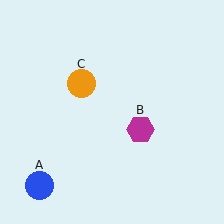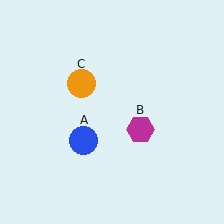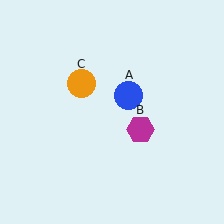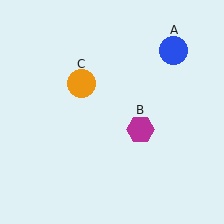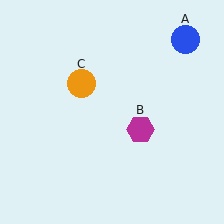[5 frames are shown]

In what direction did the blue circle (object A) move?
The blue circle (object A) moved up and to the right.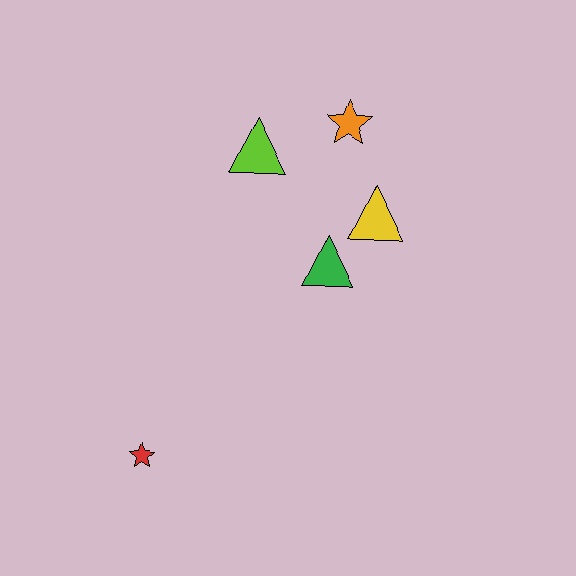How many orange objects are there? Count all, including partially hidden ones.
There is 1 orange object.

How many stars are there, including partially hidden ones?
There are 2 stars.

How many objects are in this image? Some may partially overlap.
There are 5 objects.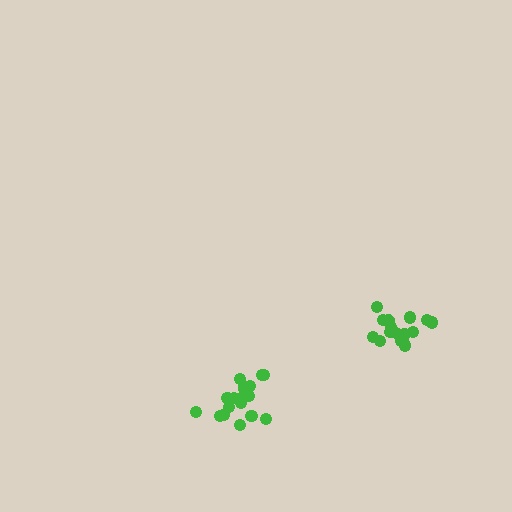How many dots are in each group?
Group 1: 18 dots, Group 2: 16 dots (34 total).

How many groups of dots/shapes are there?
There are 2 groups.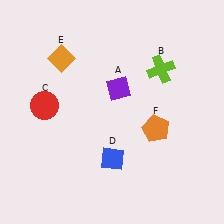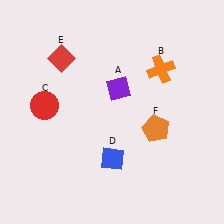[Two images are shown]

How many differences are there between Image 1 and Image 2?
There are 2 differences between the two images.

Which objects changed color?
B changed from lime to orange. E changed from orange to red.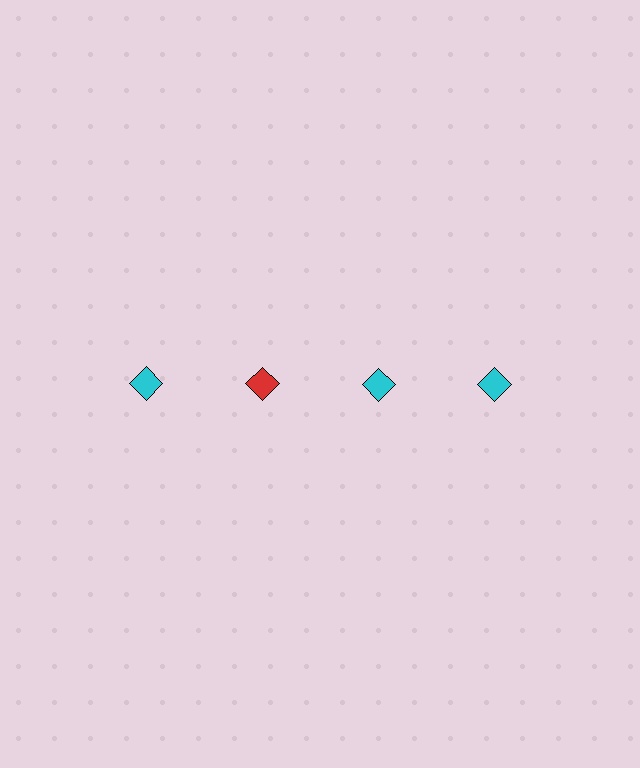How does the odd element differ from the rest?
It has a different color: red instead of cyan.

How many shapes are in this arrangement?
There are 4 shapes arranged in a grid pattern.